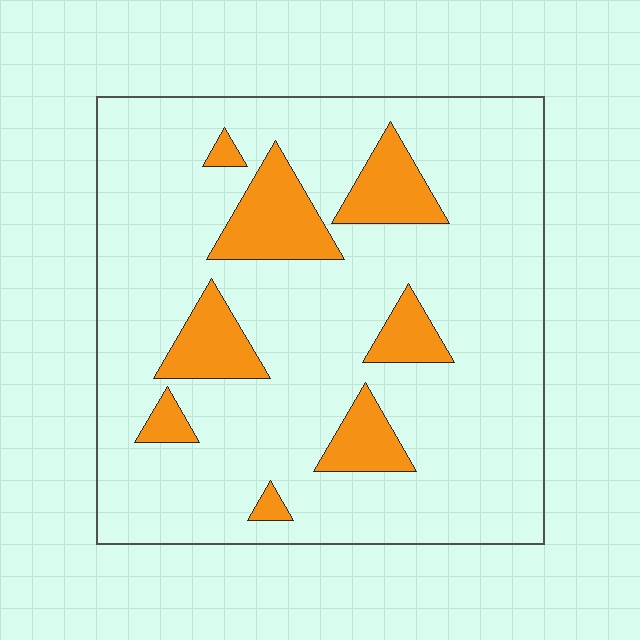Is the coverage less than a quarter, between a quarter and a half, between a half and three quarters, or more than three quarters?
Less than a quarter.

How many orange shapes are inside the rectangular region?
8.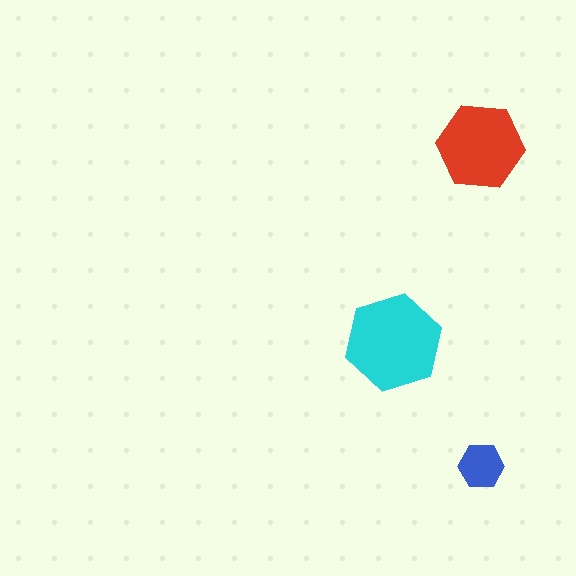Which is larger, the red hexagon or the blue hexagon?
The red one.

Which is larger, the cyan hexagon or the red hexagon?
The cyan one.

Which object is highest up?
The red hexagon is topmost.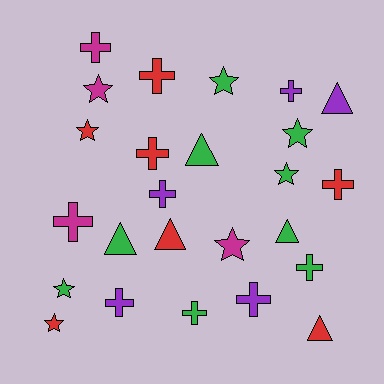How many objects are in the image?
There are 25 objects.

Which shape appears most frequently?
Cross, with 11 objects.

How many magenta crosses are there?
There are 2 magenta crosses.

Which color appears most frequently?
Green, with 9 objects.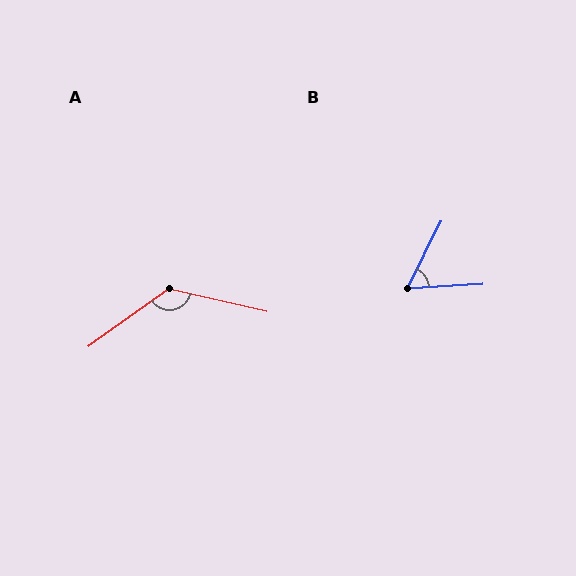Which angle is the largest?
A, at approximately 131 degrees.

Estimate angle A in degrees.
Approximately 131 degrees.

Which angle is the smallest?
B, at approximately 60 degrees.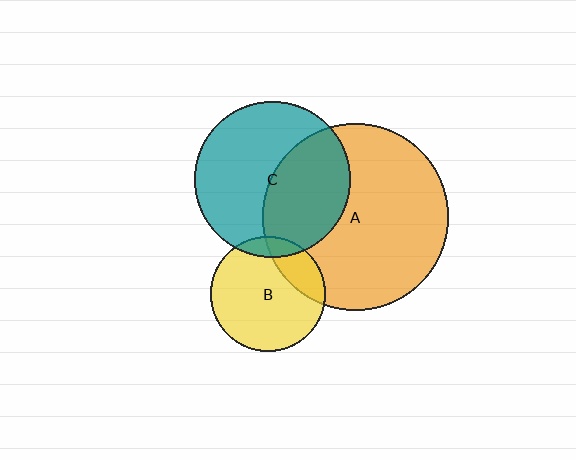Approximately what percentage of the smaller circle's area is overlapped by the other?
Approximately 10%.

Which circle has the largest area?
Circle A (orange).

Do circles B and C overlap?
Yes.